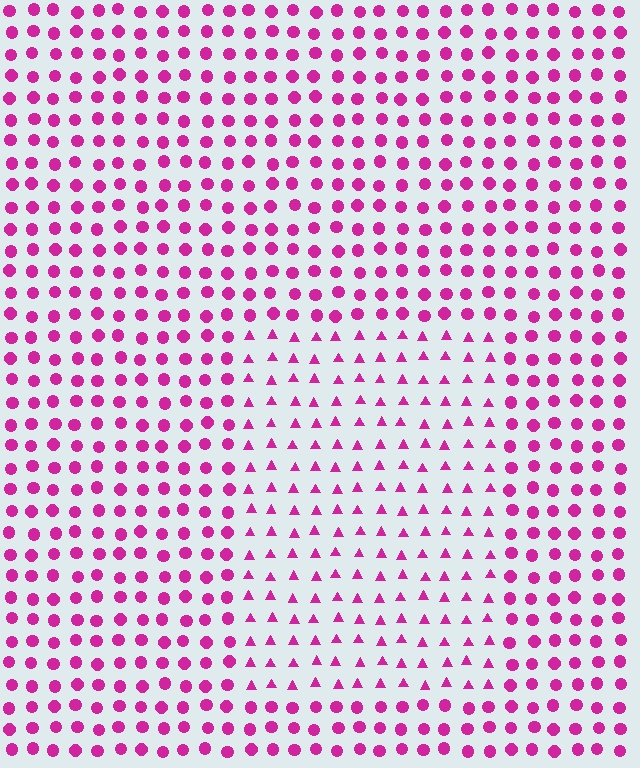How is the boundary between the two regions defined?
The boundary is defined by a change in element shape: triangles inside vs. circles outside. All elements share the same color and spacing.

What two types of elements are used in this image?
The image uses triangles inside the rectangle region and circles outside it.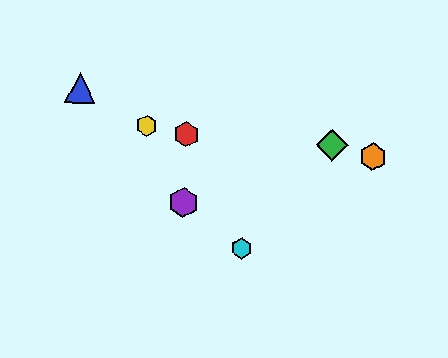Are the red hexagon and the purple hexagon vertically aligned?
Yes, both are at x≈187.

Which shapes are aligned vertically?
The red hexagon, the purple hexagon are aligned vertically.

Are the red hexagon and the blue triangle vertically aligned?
No, the red hexagon is at x≈187 and the blue triangle is at x≈80.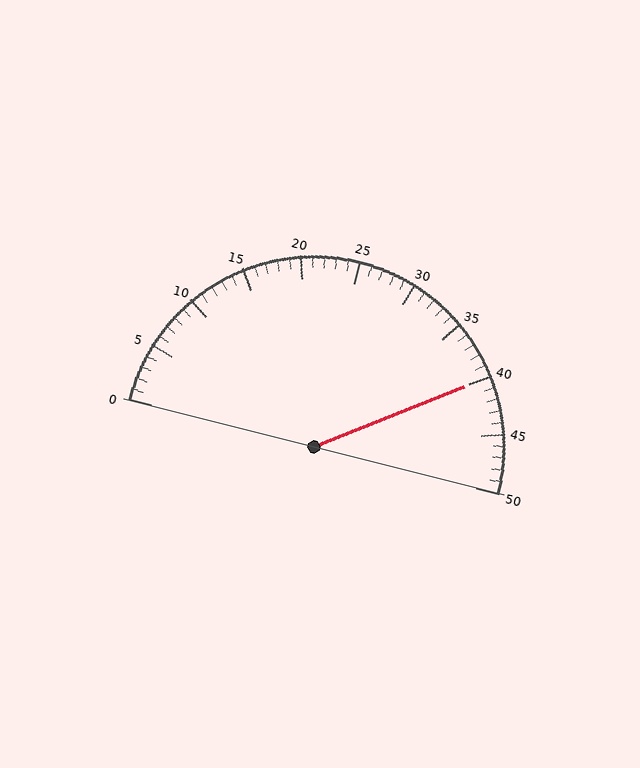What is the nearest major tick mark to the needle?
The nearest major tick mark is 40.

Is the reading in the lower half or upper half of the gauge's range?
The reading is in the upper half of the range (0 to 50).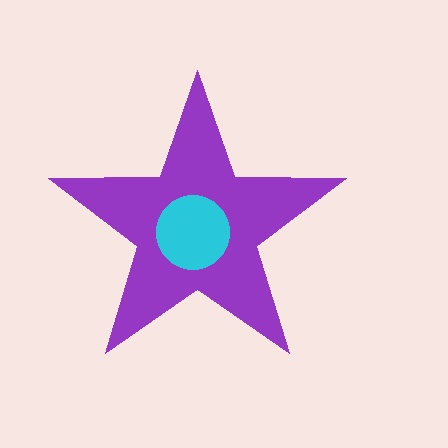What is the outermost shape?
The purple star.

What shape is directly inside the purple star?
The cyan circle.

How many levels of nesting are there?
2.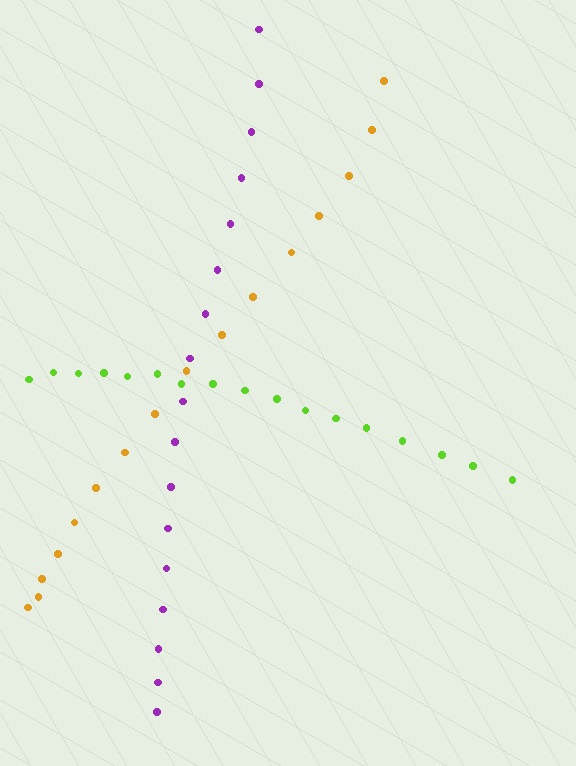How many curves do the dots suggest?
There are 3 distinct paths.